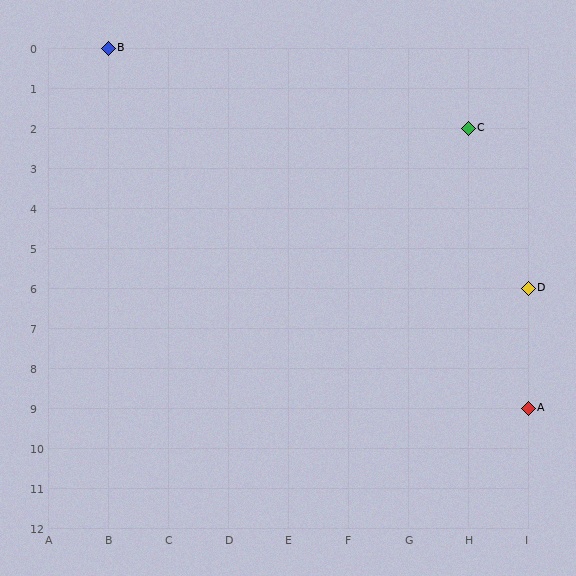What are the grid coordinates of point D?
Point D is at grid coordinates (I, 6).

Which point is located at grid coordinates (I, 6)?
Point D is at (I, 6).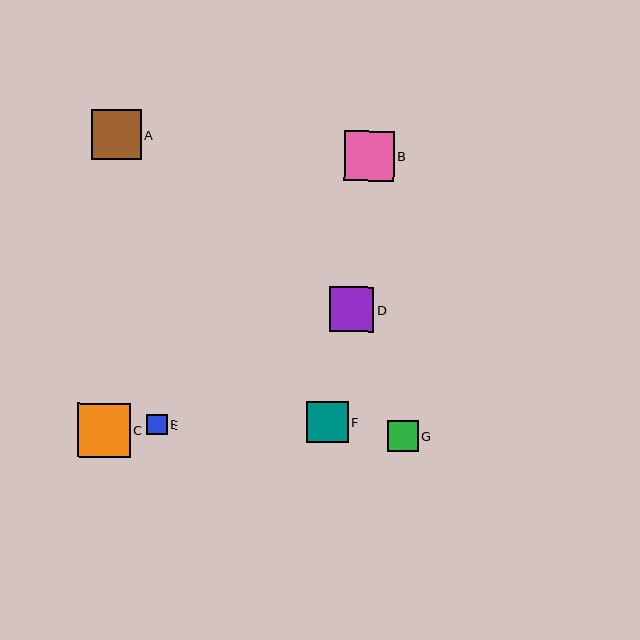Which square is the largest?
Square C is the largest with a size of approximately 53 pixels.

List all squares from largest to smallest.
From largest to smallest: C, A, B, D, F, G, E.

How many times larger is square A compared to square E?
Square A is approximately 2.4 times the size of square E.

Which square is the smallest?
Square E is the smallest with a size of approximately 21 pixels.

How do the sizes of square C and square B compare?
Square C and square B are approximately the same size.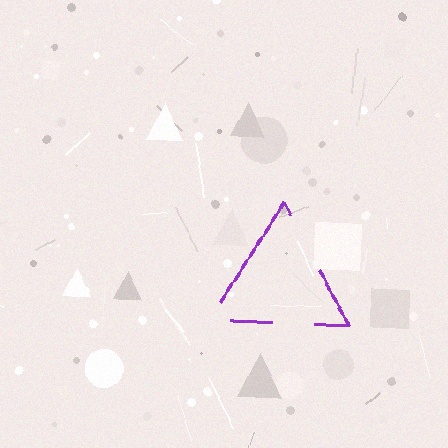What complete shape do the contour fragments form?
The contour fragments form a triangle.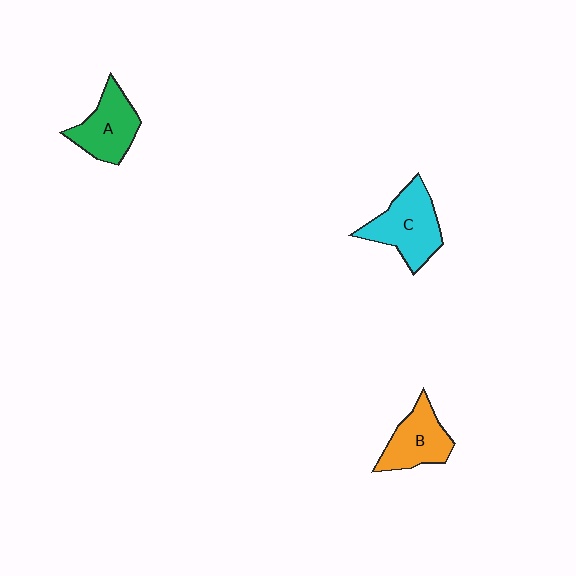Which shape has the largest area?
Shape C (cyan).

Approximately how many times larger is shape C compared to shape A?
Approximately 1.2 times.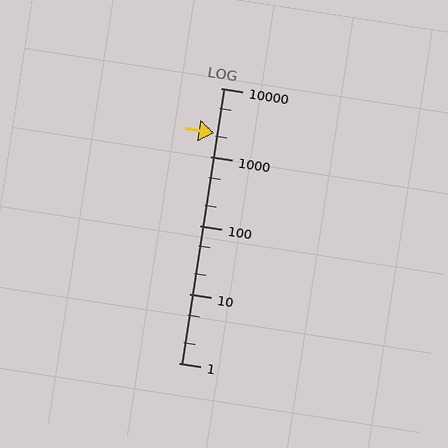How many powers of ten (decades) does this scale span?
The scale spans 4 decades, from 1 to 10000.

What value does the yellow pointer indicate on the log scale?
The pointer indicates approximately 2200.